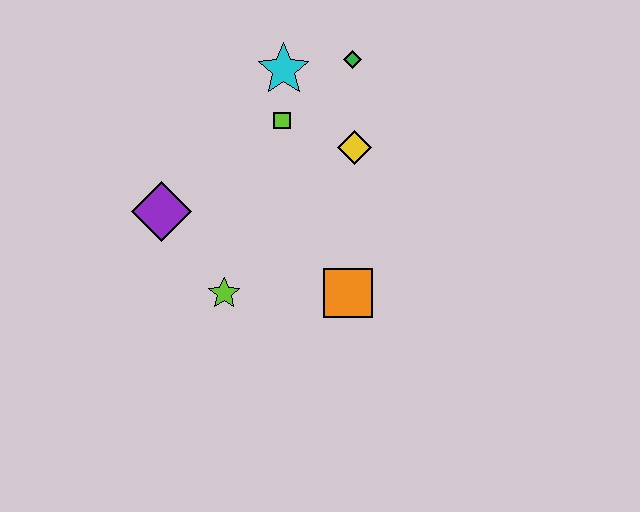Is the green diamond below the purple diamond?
No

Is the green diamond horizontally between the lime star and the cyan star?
No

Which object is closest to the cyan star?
The lime square is closest to the cyan star.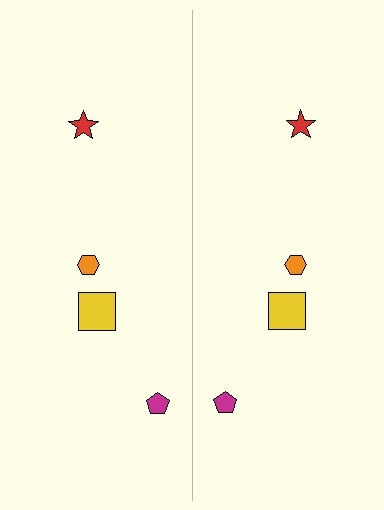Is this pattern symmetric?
Yes, this pattern has bilateral (reflection) symmetry.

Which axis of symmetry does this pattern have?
The pattern has a vertical axis of symmetry running through the center of the image.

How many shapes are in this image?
There are 8 shapes in this image.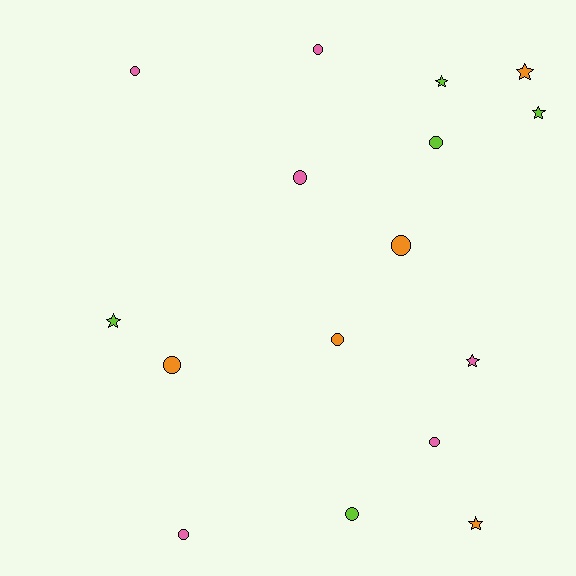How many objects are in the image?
There are 16 objects.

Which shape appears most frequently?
Circle, with 10 objects.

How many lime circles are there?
There are 2 lime circles.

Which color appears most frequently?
Pink, with 6 objects.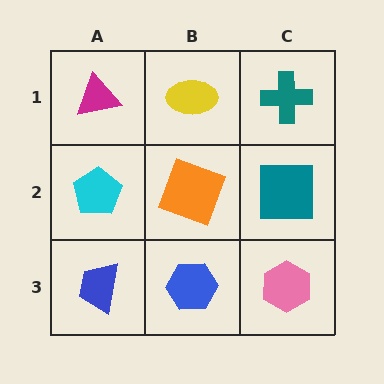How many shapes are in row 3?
3 shapes.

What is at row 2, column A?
A cyan pentagon.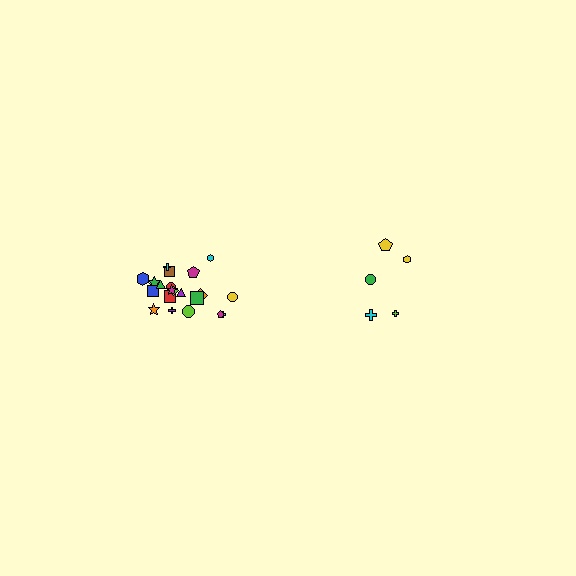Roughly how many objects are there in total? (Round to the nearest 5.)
Roughly 25 objects in total.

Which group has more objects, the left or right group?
The left group.